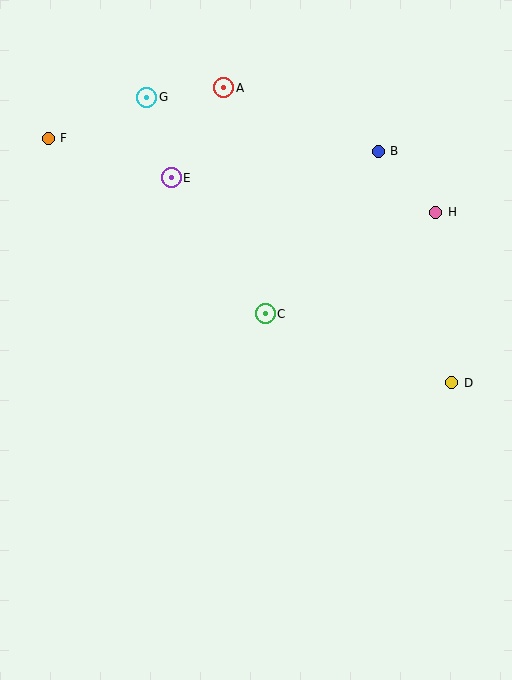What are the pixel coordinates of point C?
Point C is at (265, 314).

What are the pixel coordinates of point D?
Point D is at (452, 383).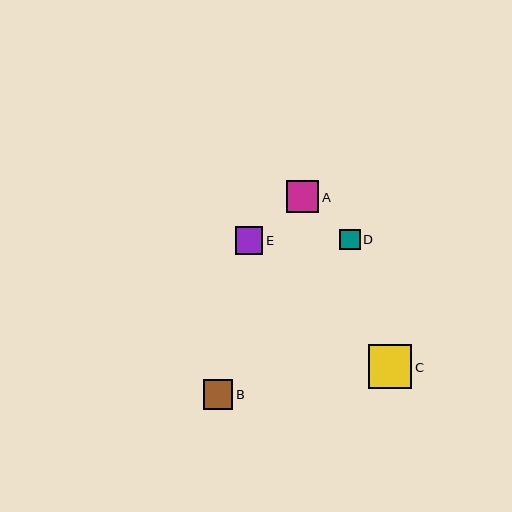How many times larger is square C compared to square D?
Square C is approximately 2.1 times the size of square D.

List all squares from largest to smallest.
From largest to smallest: C, A, B, E, D.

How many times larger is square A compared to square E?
Square A is approximately 1.2 times the size of square E.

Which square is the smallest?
Square D is the smallest with a size of approximately 21 pixels.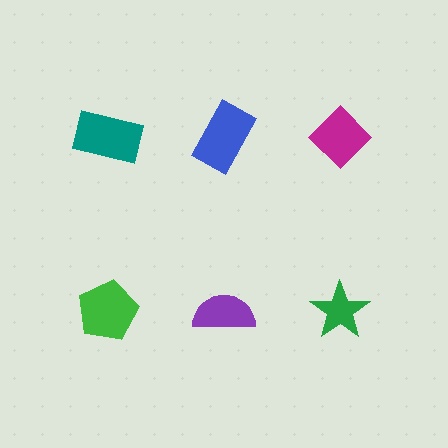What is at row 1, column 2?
A blue rectangle.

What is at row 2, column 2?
A purple semicircle.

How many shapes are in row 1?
3 shapes.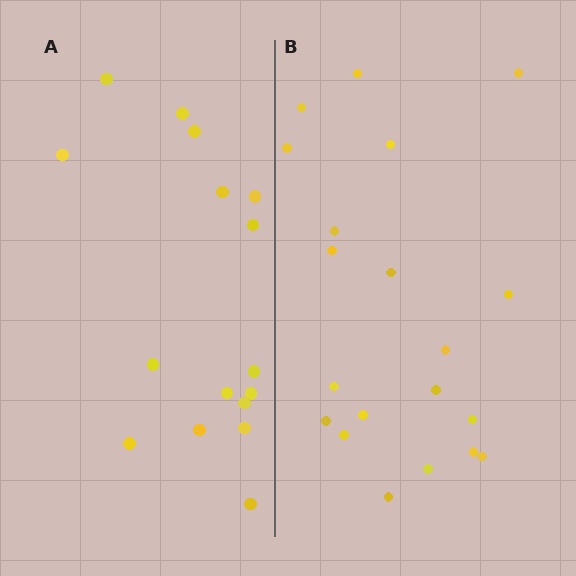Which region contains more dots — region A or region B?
Region B (the right region) has more dots.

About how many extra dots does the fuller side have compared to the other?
Region B has about 4 more dots than region A.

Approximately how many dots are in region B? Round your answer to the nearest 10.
About 20 dots.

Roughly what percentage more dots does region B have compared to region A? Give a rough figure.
About 25% more.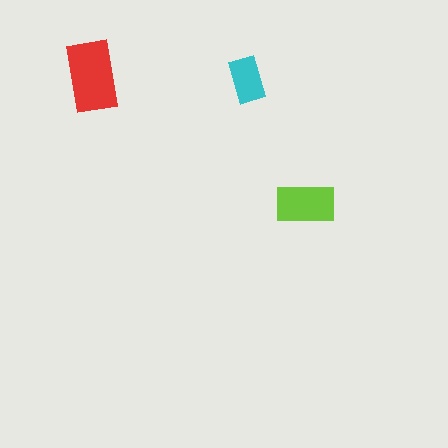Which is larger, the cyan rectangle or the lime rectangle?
The lime one.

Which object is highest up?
The red rectangle is topmost.